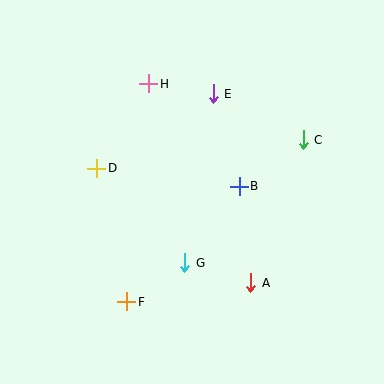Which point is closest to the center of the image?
Point B at (239, 186) is closest to the center.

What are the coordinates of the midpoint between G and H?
The midpoint between G and H is at (167, 173).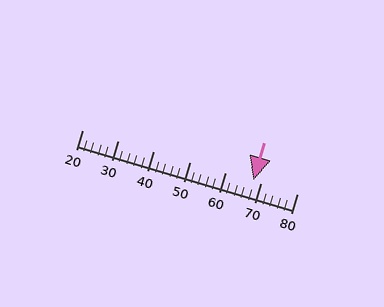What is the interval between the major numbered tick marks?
The major tick marks are spaced 10 units apart.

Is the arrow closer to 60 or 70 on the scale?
The arrow is closer to 70.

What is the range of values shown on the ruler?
The ruler shows values from 20 to 80.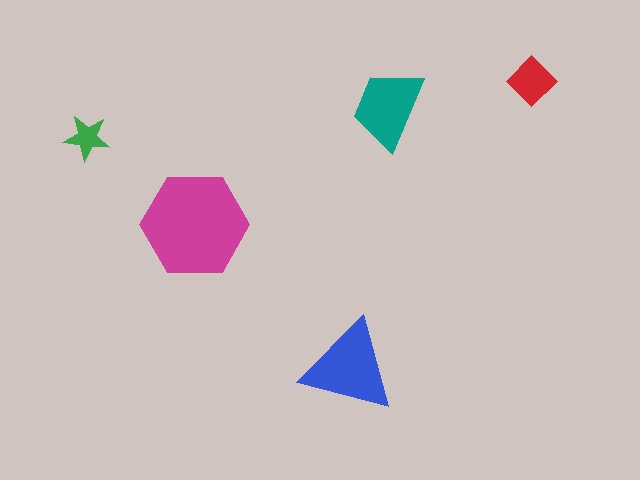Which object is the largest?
The magenta hexagon.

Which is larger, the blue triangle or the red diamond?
The blue triangle.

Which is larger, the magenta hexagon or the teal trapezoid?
The magenta hexagon.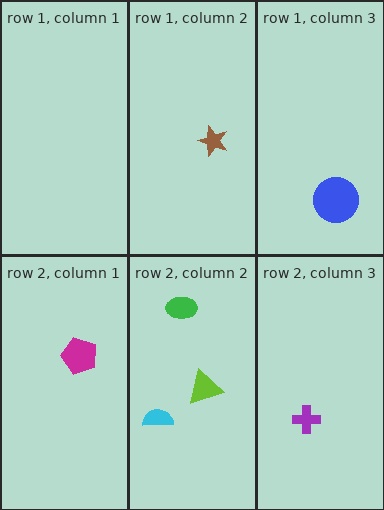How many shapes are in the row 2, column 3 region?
1.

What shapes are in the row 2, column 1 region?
The magenta pentagon.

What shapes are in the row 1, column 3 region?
The blue circle.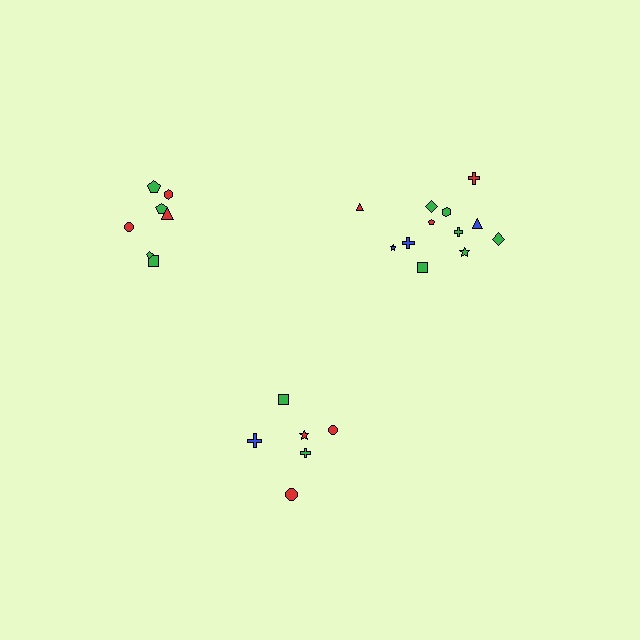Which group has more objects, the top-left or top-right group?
The top-right group.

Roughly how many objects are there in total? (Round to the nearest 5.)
Roughly 25 objects in total.